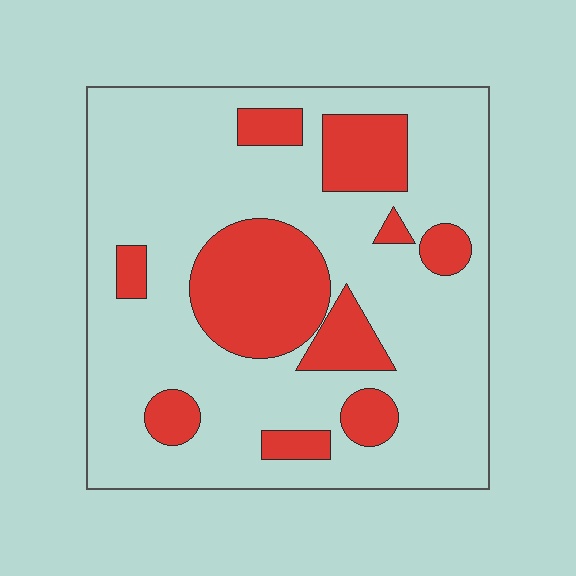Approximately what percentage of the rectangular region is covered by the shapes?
Approximately 25%.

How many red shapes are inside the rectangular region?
10.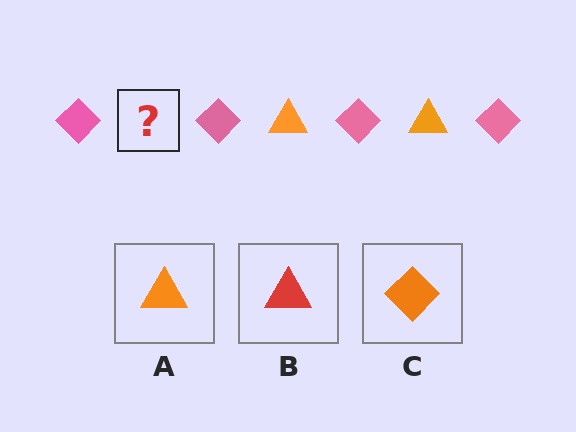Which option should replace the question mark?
Option A.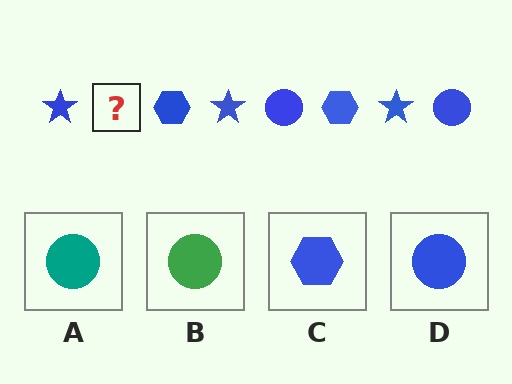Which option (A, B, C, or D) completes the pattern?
D.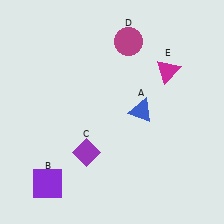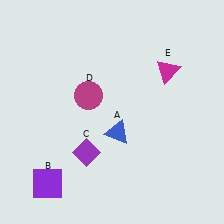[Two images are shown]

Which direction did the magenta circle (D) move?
The magenta circle (D) moved down.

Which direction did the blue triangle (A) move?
The blue triangle (A) moved left.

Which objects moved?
The objects that moved are: the blue triangle (A), the magenta circle (D).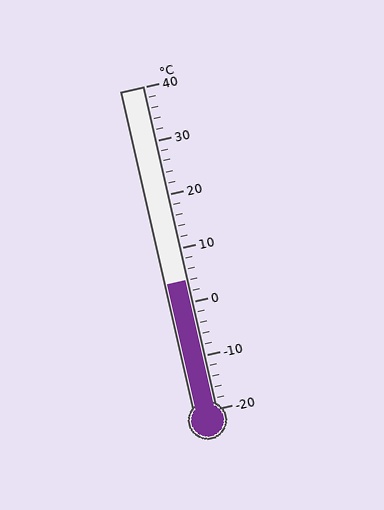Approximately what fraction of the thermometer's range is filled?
The thermometer is filled to approximately 40% of its range.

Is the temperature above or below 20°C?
The temperature is below 20°C.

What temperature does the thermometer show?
The thermometer shows approximately 4°C.